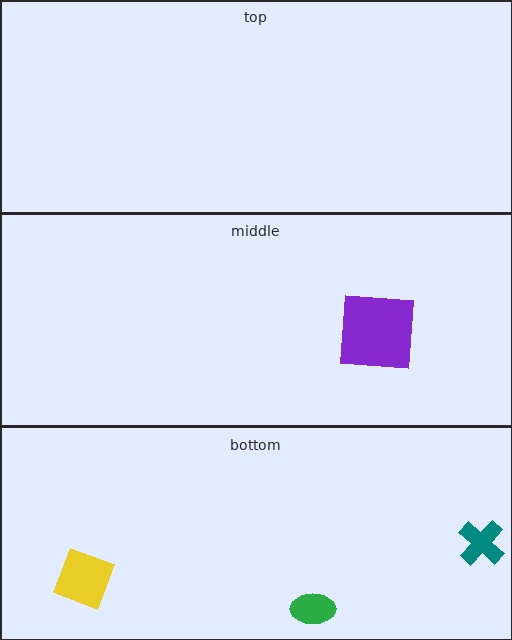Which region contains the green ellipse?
The bottom region.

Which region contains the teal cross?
The bottom region.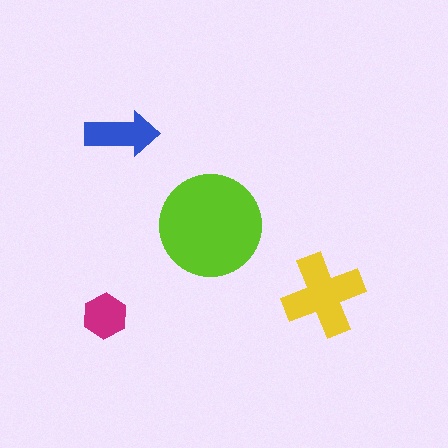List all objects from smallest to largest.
The magenta hexagon, the blue arrow, the yellow cross, the lime circle.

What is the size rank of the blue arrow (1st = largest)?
3rd.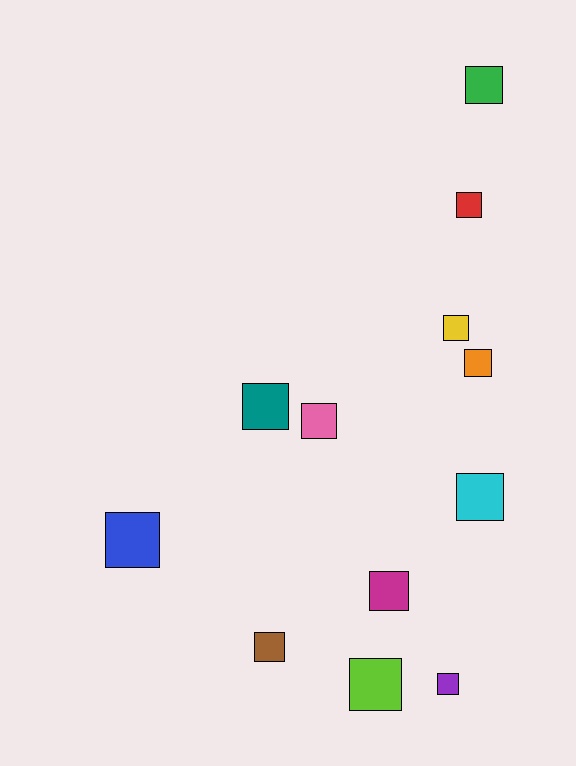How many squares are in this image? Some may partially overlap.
There are 12 squares.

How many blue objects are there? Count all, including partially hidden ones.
There is 1 blue object.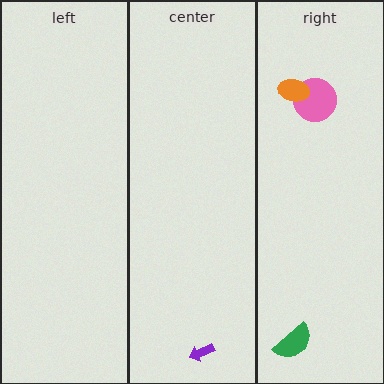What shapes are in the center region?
The purple arrow.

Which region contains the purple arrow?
The center region.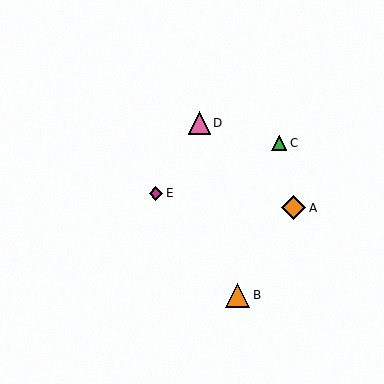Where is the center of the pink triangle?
The center of the pink triangle is at (199, 123).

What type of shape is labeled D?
Shape D is a pink triangle.